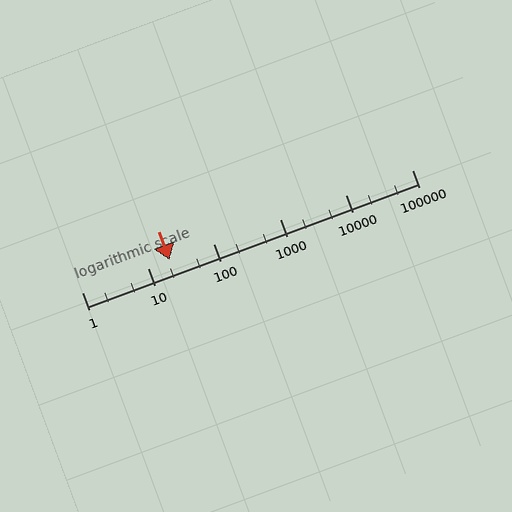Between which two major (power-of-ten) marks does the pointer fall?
The pointer is between 10 and 100.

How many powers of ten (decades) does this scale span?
The scale spans 5 decades, from 1 to 100000.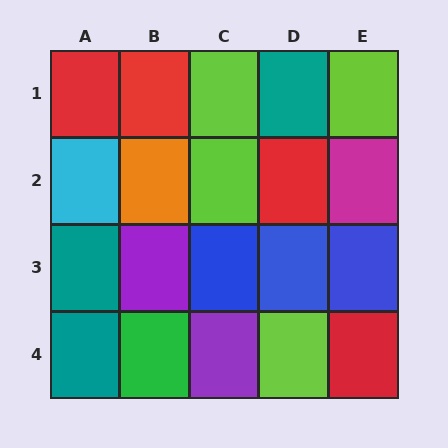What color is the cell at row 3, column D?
Blue.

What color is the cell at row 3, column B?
Purple.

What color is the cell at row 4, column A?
Teal.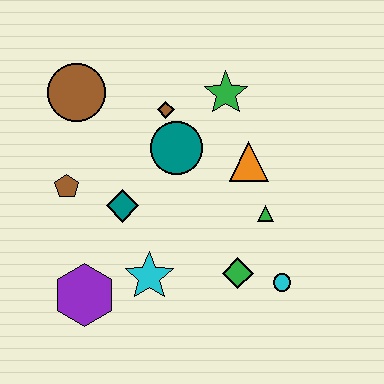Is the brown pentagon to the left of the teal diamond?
Yes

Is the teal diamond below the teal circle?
Yes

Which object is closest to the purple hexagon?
The cyan star is closest to the purple hexagon.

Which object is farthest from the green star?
The purple hexagon is farthest from the green star.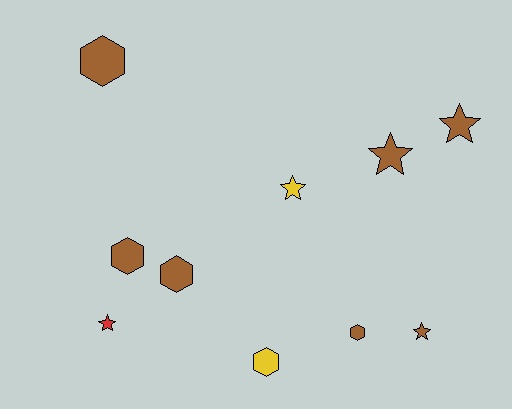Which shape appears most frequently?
Hexagon, with 5 objects.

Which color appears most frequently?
Brown, with 7 objects.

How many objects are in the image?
There are 10 objects.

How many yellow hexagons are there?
There is 1 yellow hexagon.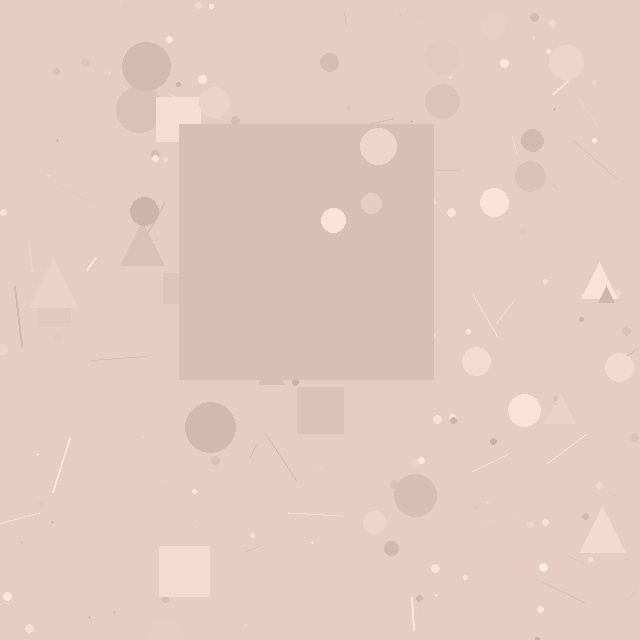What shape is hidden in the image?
A square is hidden in the image.